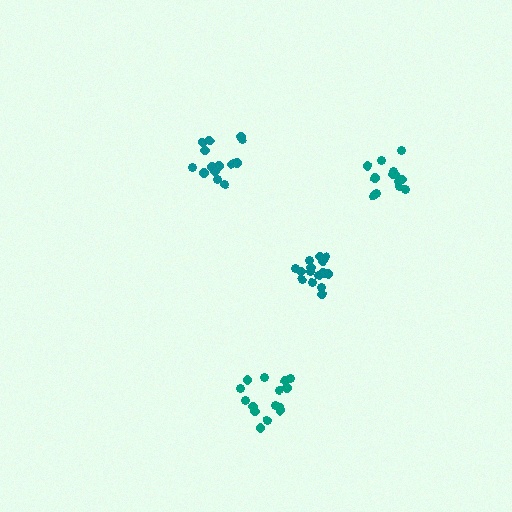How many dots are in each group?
Group 1: 13 dots, Group 2: 15 dots, Group 3: 14 dots, Group 4: 15 dots (57 total).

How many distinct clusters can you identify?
There are 4 distinct clusters.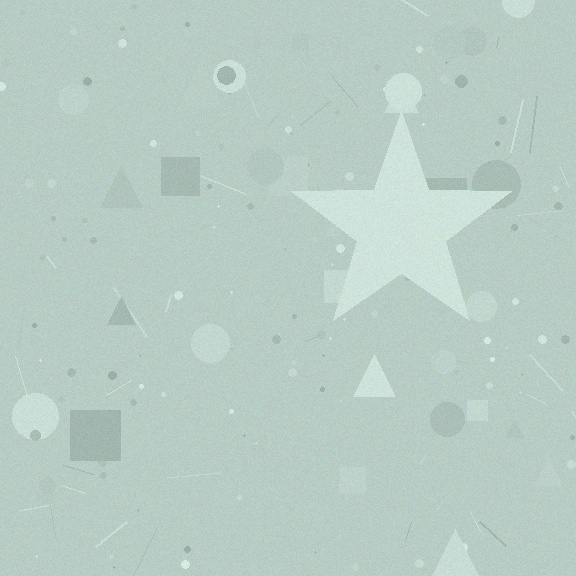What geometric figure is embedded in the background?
A star is embedded in the background.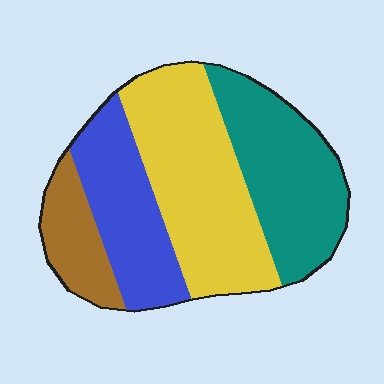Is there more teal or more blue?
Teal.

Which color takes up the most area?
Yellow, at roughly 35%.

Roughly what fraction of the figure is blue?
Blue covers about 20% of the figure.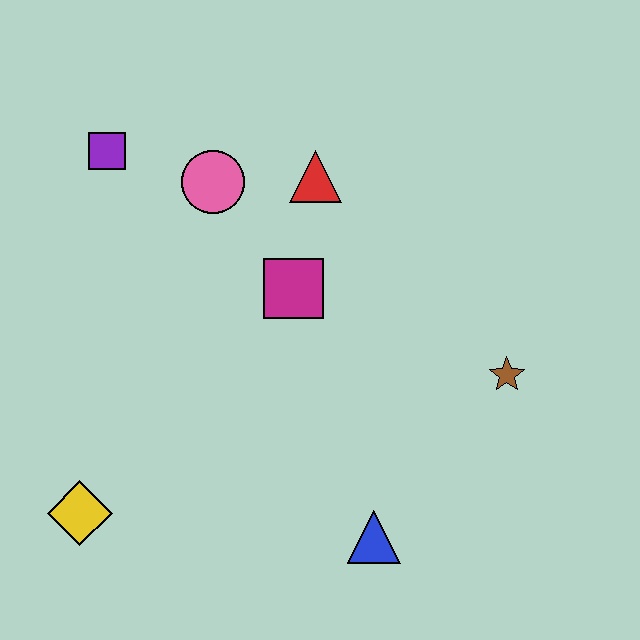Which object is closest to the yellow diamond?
The blue triangle is closest to the yellow diamond.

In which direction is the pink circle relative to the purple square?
The pink circle is to the right of the purple square.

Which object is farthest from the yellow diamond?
The brown star is farthest from the yellow diamond.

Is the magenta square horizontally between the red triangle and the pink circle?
Yes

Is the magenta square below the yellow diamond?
No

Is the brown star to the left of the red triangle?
No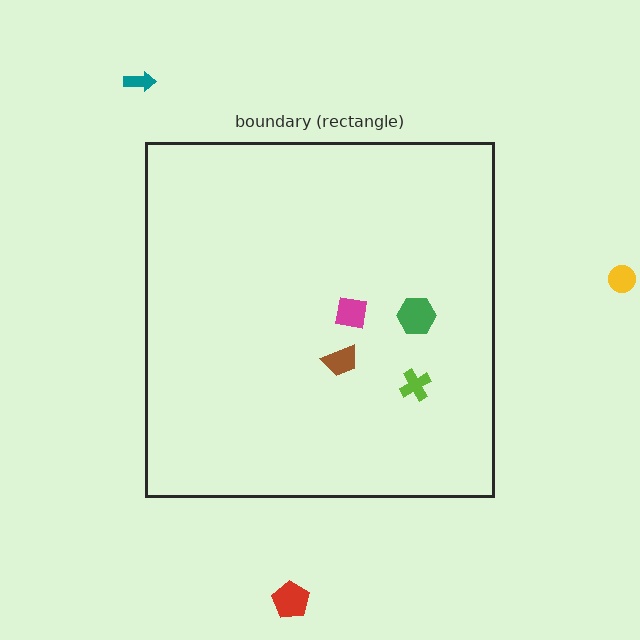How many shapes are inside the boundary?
4 inside, 3 outside.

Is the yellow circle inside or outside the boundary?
Outside.